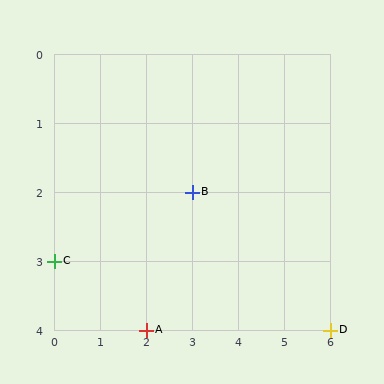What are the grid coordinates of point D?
Point D is at grid coordinates (6, 4).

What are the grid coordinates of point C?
Point C is at grid coordinates (0, 3).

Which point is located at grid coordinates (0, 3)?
Point C is at (0, 3).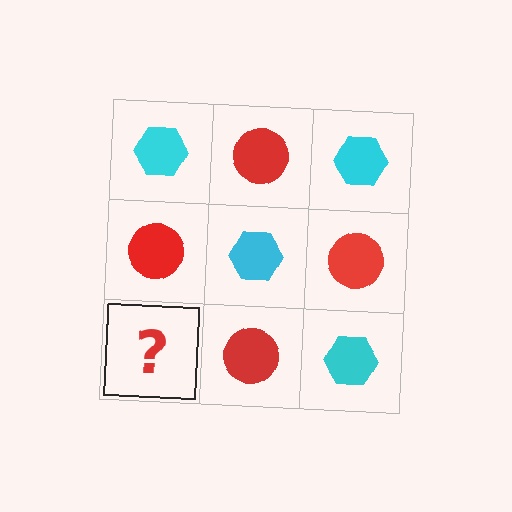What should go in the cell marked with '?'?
The missing cell should contain a cyan hexagon.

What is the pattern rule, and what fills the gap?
The rule is that it alternates cyan hexagon and red circle in a checkerboard pattern. The gap should be filled with a cyan hexagon.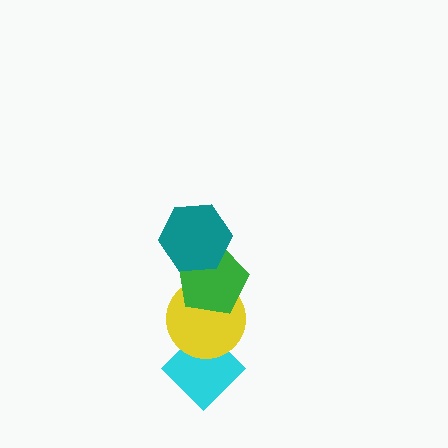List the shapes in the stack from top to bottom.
From top to bottom: the teal hexagon, the green pentagon, the yellow circle, the cyan diamond.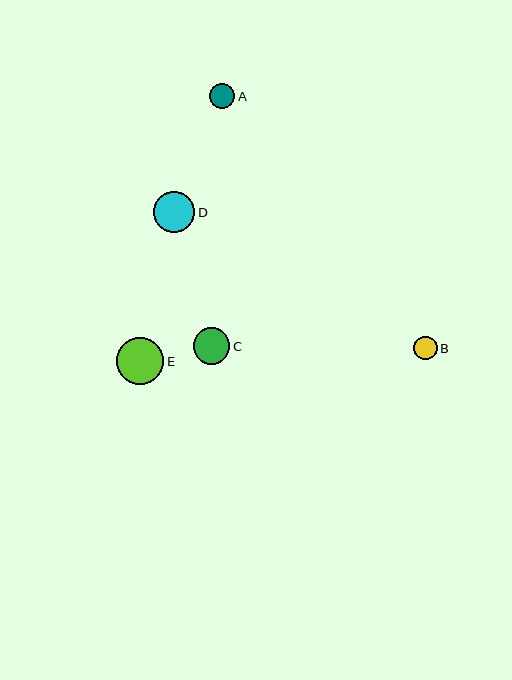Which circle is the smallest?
Circle B is the smallest with a size of approximately 24 pixels.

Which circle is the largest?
Circle E is the largest with a size of approximately 48 pixels.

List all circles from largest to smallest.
From largest to smallest: E, D, C, A, B.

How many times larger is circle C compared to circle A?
Circle C is approximately 1.5 times the size of circle A.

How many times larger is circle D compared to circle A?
Circle D is approximately 1.7 times the size of circle A.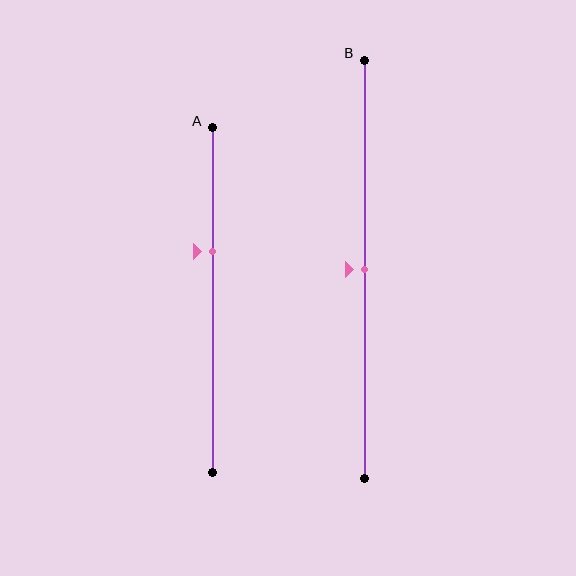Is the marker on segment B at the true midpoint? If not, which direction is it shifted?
Yes, the marker on segment B is at the true midpoint.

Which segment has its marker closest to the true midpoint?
Segment B has its marker closest to the true midpoint.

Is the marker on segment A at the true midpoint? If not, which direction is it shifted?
No, the marker on segment A is shifted upward by about 14% of the segment length.